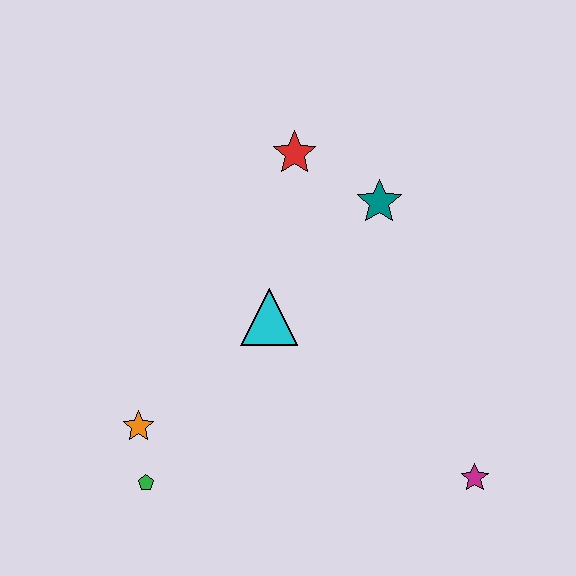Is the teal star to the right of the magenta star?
No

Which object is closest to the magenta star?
The cyan triangle is closest to the magenta star.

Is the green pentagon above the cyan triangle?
No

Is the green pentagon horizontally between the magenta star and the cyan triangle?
No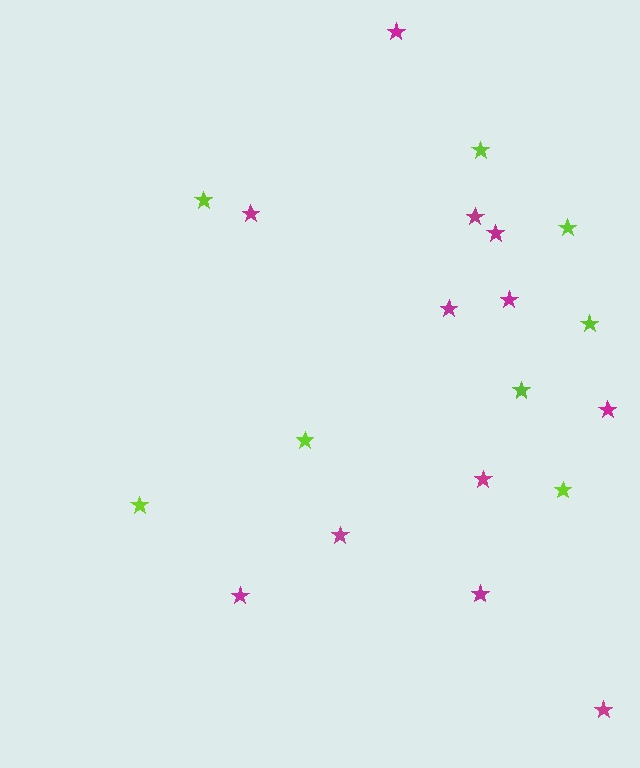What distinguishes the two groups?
There are 2 groups: one group of magenta stars (12) and one group of lime stars (8).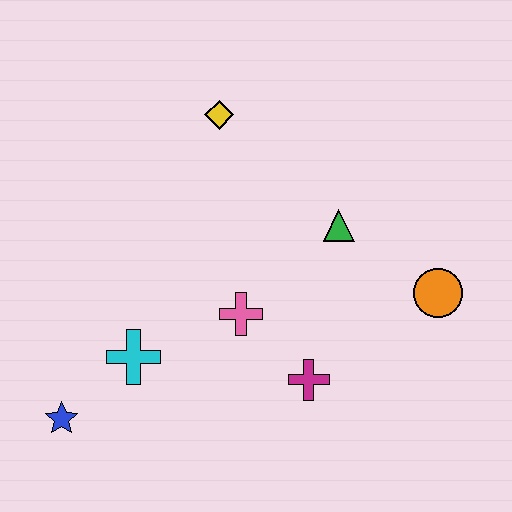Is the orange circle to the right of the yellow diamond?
Yes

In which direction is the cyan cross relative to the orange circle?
The cyan cross is to the left of the orange circle.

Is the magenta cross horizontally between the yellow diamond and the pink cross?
No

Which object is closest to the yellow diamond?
The green triangle is closest to the yellow diamond.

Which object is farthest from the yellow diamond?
The blue star is farthest from the yellow diamond.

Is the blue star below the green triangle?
Yes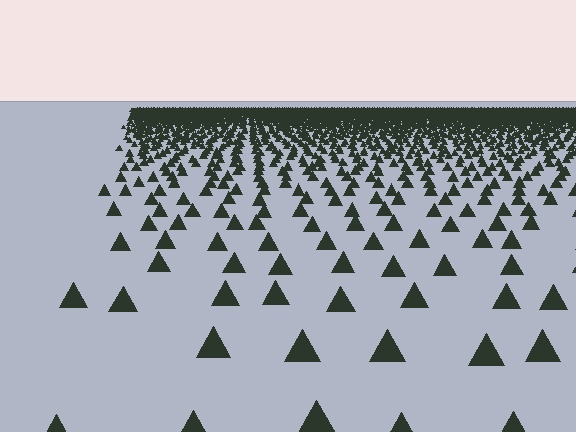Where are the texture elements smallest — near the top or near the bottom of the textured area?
Near the top.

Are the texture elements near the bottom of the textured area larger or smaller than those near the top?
Larger. Near the bottom, elements are closer to the viewer and appear at a bigger on-screen size.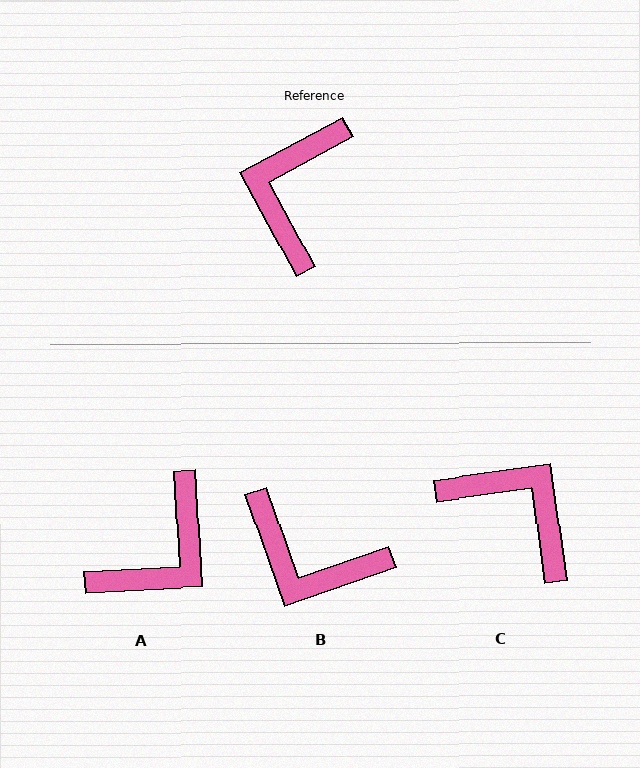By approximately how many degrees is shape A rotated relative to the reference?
Approximately 155 degrees counter-clockwise.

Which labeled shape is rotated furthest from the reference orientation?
A, about 155 degrees away.